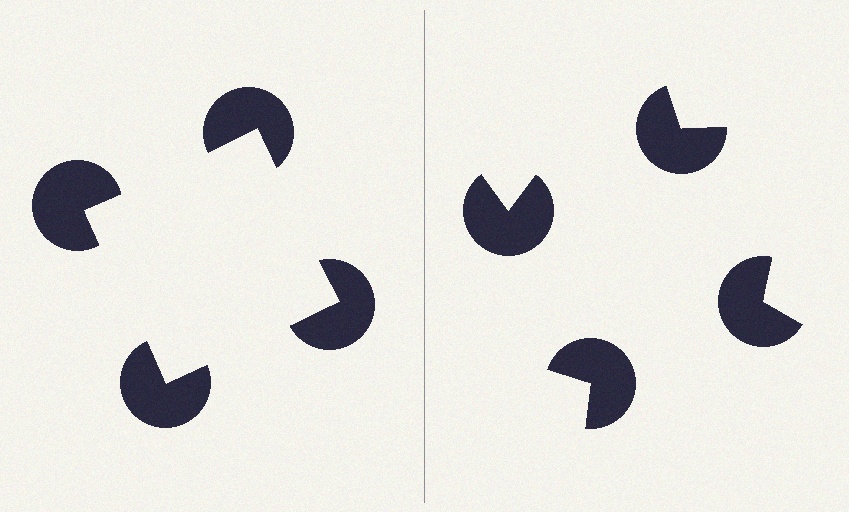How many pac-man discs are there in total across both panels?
8 — 4 on each side.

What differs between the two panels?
The pac-man discs are positioned identically on both sides; only the wedge orientations differ. On the left they align to a square; on the right they are misaligned.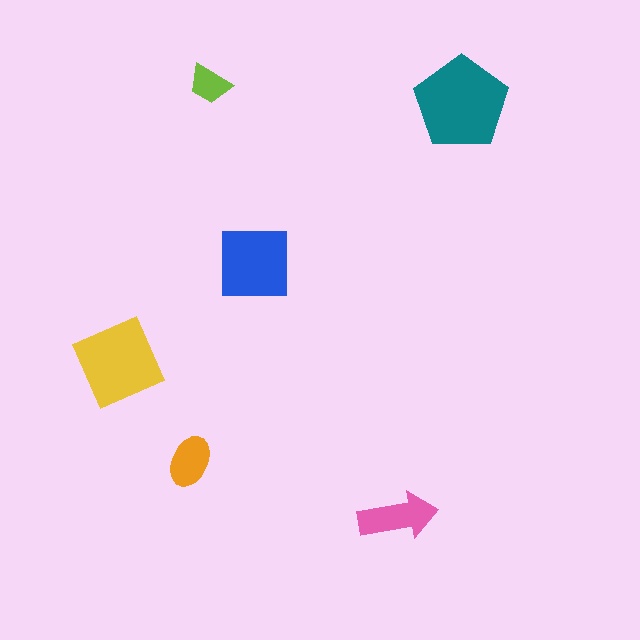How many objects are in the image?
There are 6 objects in the image.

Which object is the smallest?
The lime trapezoid.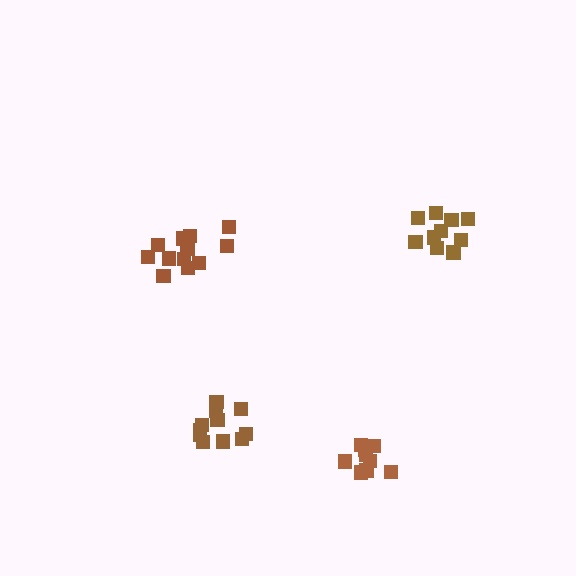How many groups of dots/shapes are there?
There are 4 groups.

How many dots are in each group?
Group 1: 13 dots, Group 2: 10 dots, Group 3: 10 dots, Group 4: 11 dots (44 total).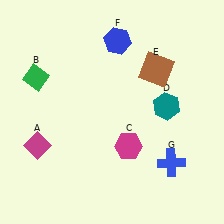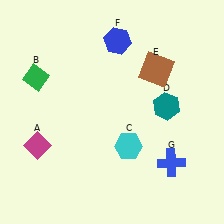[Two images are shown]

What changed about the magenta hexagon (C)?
In Image 1, C is magenta. In Image 2, it changed to cyan.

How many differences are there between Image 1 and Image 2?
There is 1 difference between the two images.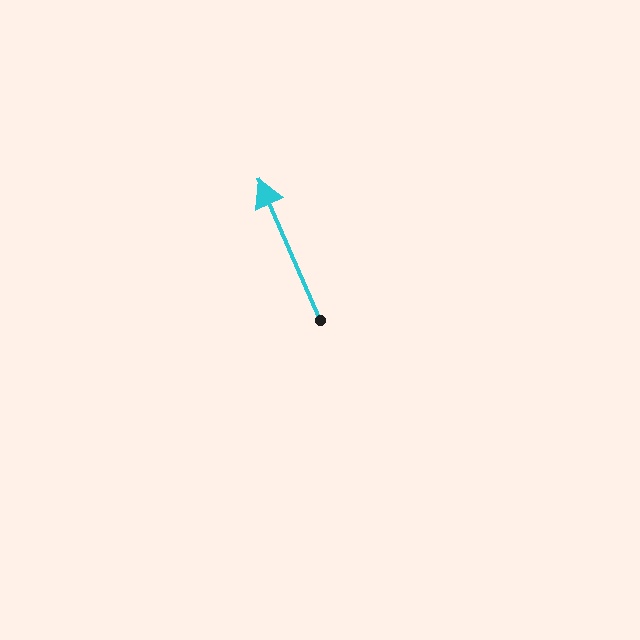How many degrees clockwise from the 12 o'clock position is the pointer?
Approximately 337 degrees.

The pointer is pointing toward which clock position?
Roughly 11 o'clock.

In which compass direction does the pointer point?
Northwest.